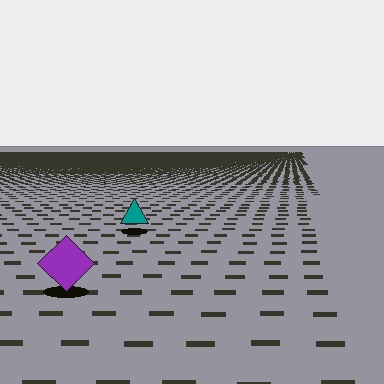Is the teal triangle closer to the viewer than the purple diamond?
No. The purple diamond is closer — you can tell from the texture gradient: the ground texture is coarser near it.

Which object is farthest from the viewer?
The teal triangle is farthest from the viewer. It appears smaller and the ground texture around it is denser.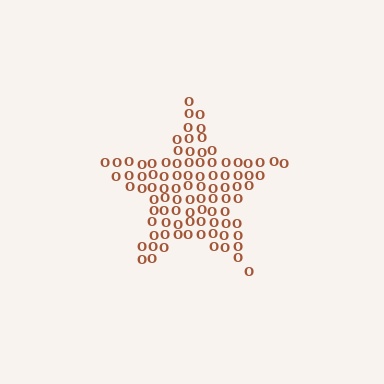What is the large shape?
The large shape is a star.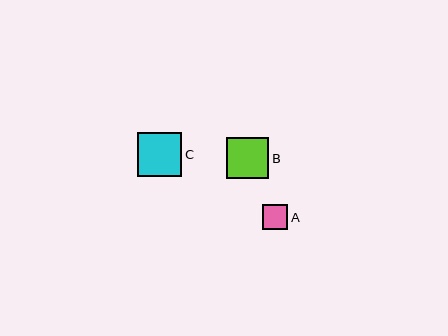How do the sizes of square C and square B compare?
Square C and square B are approximately the same size.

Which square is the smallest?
Square A is the smallest with a size of approximately 25 pixels.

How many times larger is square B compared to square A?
Square B is approximately 1.7 times the size of square A.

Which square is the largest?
Square C is the largest with a size of approximately 44 pixels.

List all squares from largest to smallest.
From largest to smallest: C, B, A.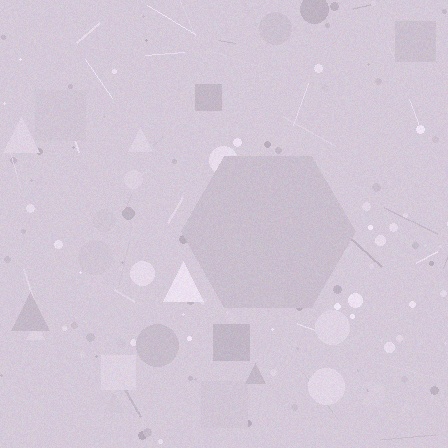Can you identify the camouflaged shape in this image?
The camouflaged shape is a hexagon.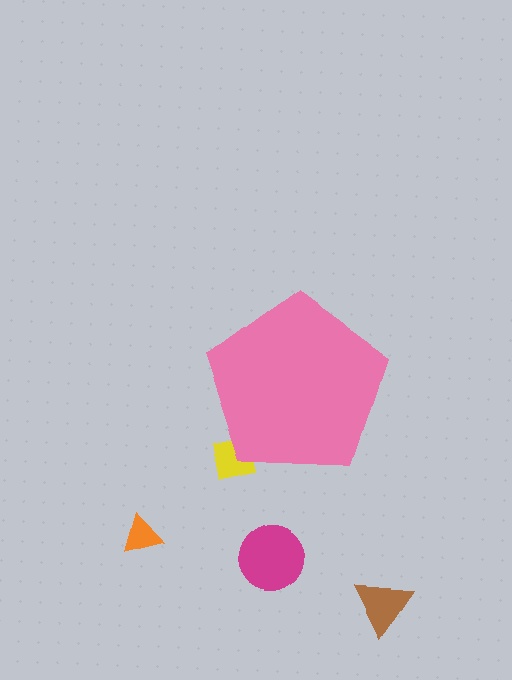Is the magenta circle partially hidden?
No, the magenta circle is fully visible.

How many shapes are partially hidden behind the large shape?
1 shape is partially hidden.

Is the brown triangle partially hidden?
No, the brown triangle is fully visible.